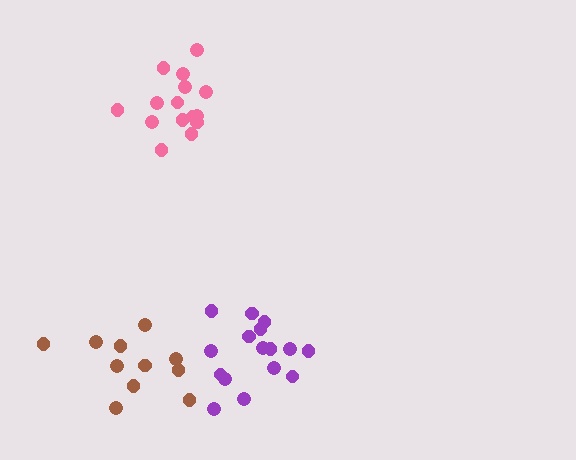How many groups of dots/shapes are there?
There are 3 groups.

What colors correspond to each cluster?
The clusters are colored: purple, pink, brown.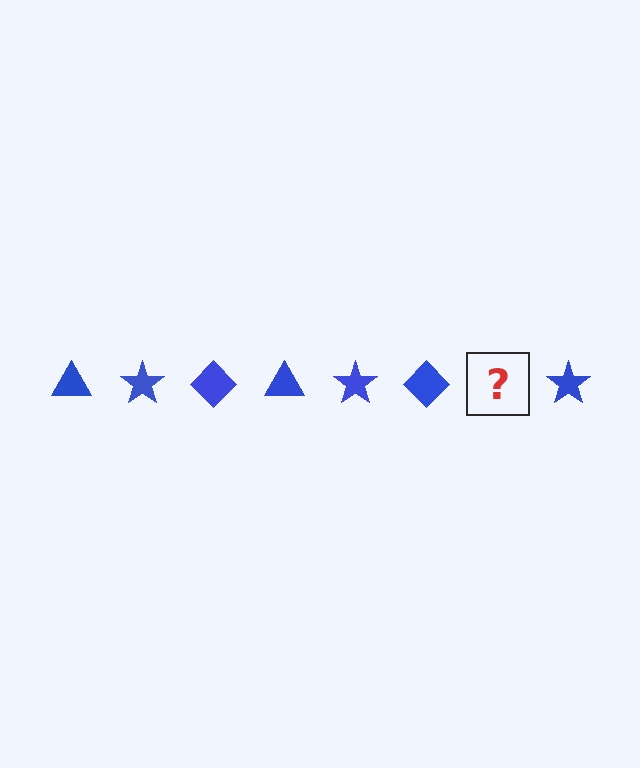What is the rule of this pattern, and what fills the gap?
The rule is that the pattern cycles through triangle, star, diamond shapes in blue. The gap should be filled with a blue triangle.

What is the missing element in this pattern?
The missing element is a blue triangle.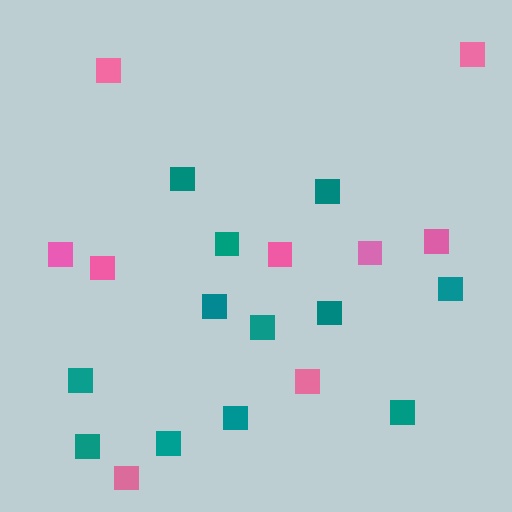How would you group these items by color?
There are 2 groups: one group of teal squares (12) and one group of pink squares (9).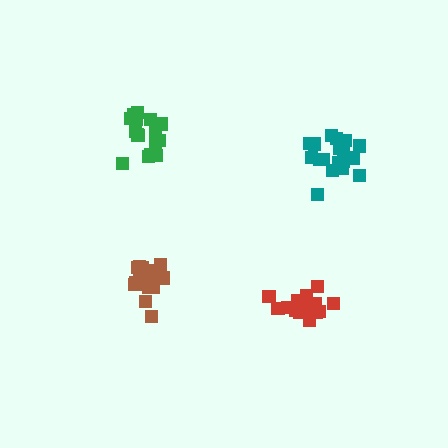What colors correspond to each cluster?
The clusters are colored: red, teal, brown, green.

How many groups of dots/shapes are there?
There are 4 groups.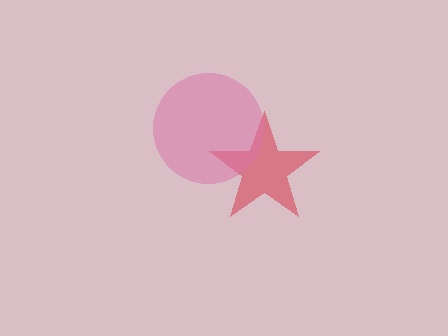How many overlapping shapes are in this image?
There are 2 overlapping shapes in the image.